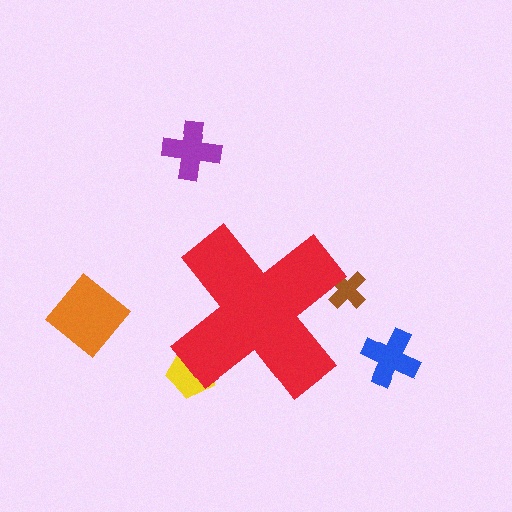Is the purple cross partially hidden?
No, the purple cross is fully visible.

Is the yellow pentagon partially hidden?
Yes, the yellow pentagon is partially hidden behind the red cross.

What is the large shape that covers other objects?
A red cross.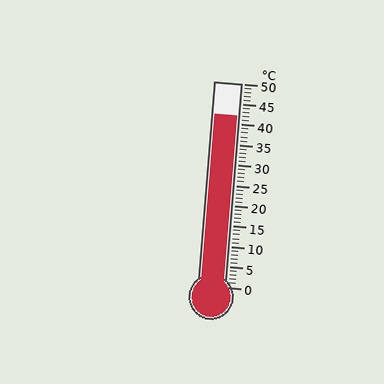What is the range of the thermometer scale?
The thermometer scale ranges from 0°C to 50°C.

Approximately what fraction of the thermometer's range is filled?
The thermometer is filled to approximately 85% of its range.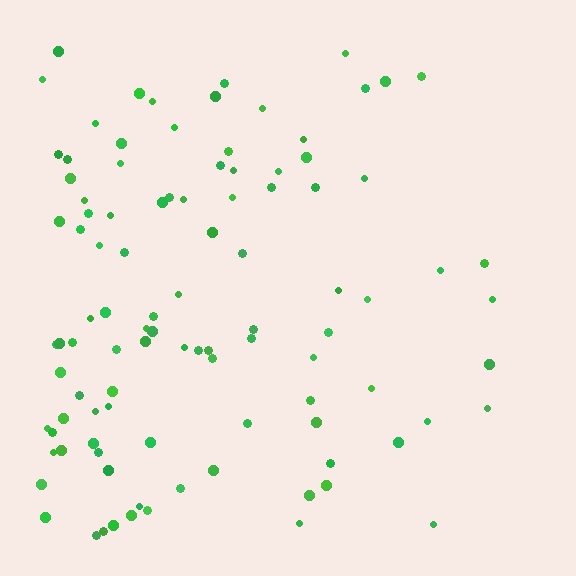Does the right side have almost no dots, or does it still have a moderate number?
Still a moderate number, just noticeably fewer than the left.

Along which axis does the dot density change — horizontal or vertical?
Horizontal.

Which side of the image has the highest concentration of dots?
The left.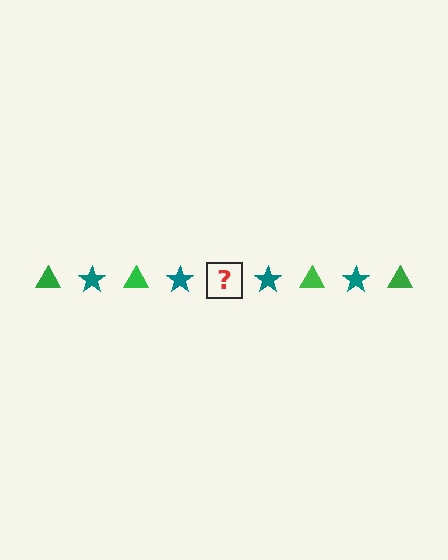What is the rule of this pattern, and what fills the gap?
The rule is that the pattern alternates between green triangle and teal star. The gap should be filled with a green triangle.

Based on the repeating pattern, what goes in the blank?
The blank should be a green triangle.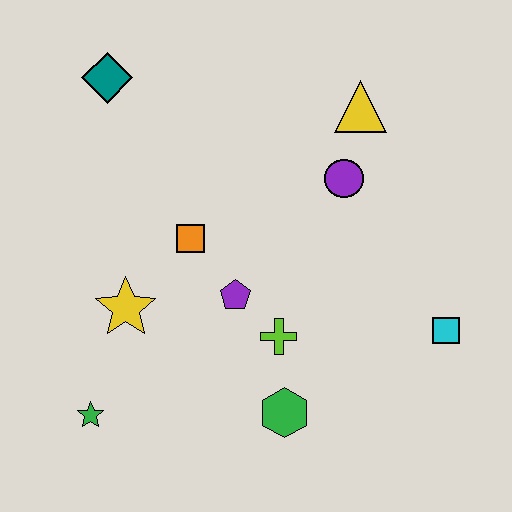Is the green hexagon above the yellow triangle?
No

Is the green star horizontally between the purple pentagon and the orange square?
No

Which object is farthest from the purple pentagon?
The teal diamond is farthest from the purple pentagon.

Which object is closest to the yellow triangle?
The purple circle is closest to the yellow triangle.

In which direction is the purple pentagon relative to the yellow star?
The purple pentagon is to the right of the yellow star.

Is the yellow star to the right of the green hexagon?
No